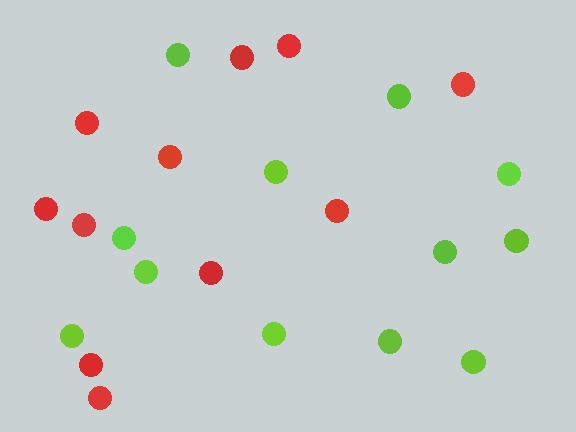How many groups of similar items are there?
There are 2 groups: one group of red circles (11) and one group of lime circles (12).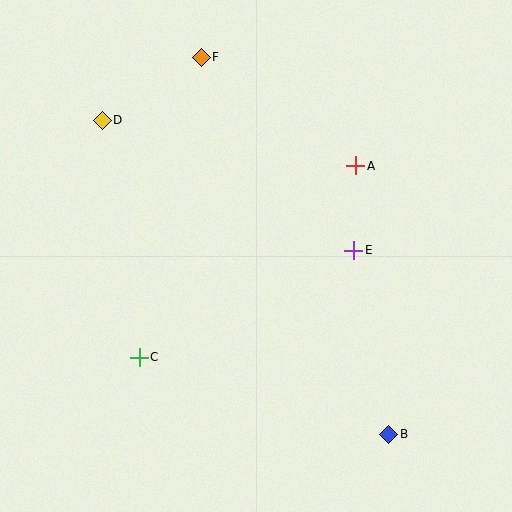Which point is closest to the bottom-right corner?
Point B is closest to the bottom-right corner.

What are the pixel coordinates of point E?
Point E is at (354, 250).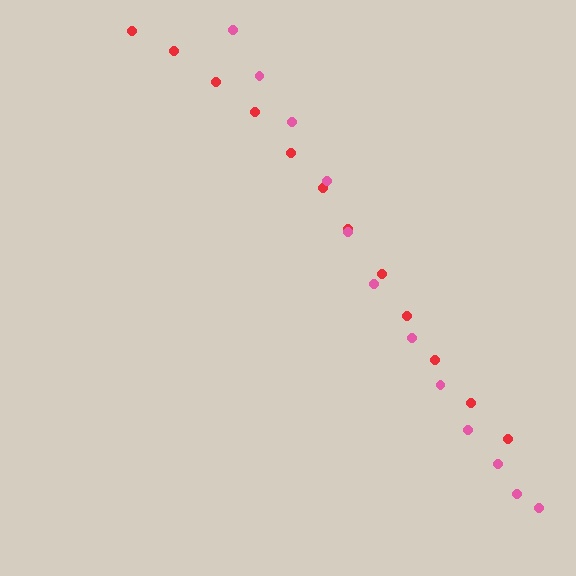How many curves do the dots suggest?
There are 2 distinct paths.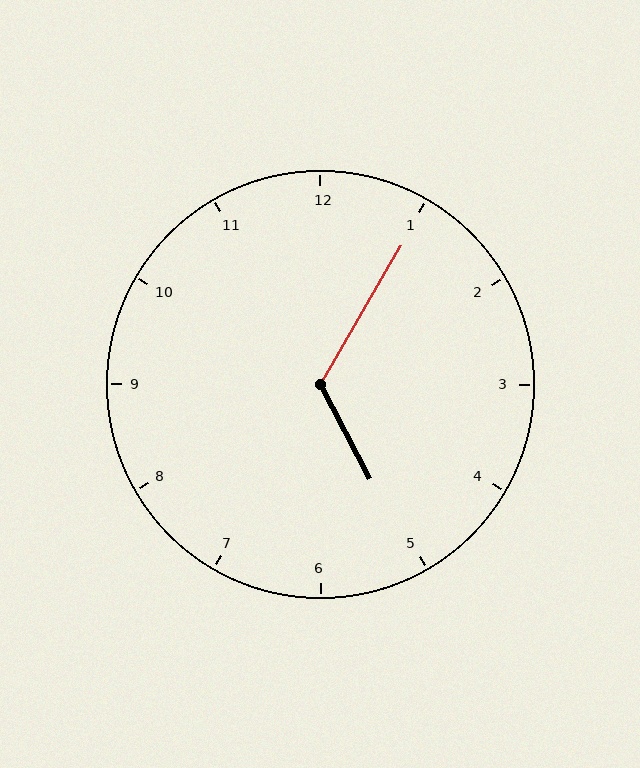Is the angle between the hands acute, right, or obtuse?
It is obtuse.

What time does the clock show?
5:05.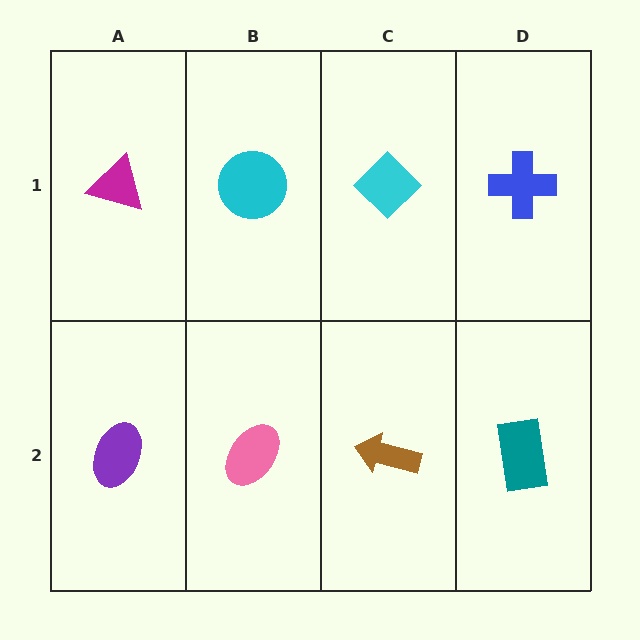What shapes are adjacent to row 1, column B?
A pink ellipse (row 2, column B), a magenta triangle (row 1, column A), a cyan diamond (row 1, column C).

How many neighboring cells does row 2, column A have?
2.